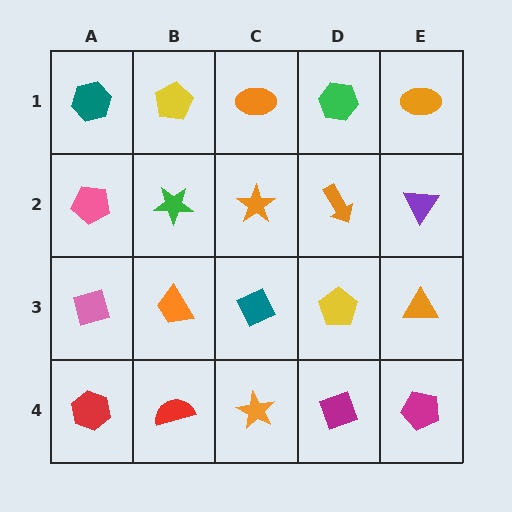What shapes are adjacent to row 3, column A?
A pink pentagon (row 2, column A), a red hexagon (row 4, column A), an orange trapezoid (row 3, column B).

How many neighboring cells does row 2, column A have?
3.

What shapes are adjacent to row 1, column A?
A pink pentagon (row 2, column A), a yellow pentagon (row 1, column B).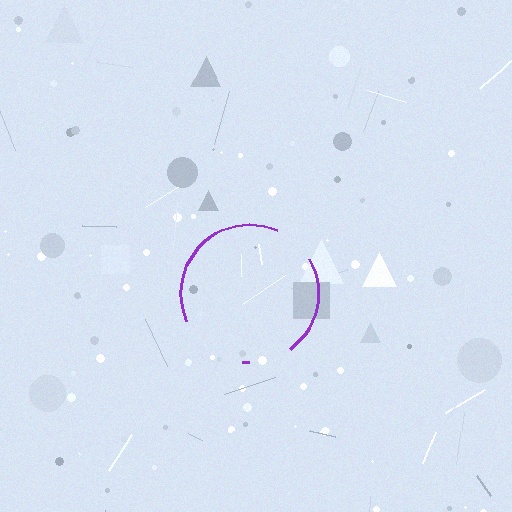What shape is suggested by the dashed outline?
The dashed outline suggests a circle.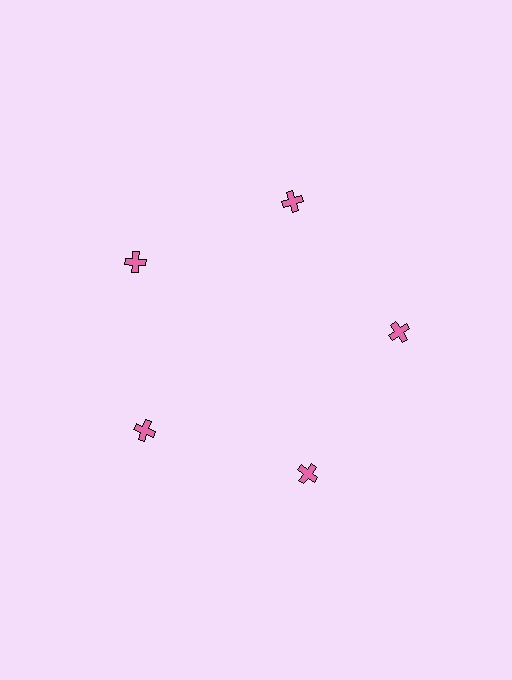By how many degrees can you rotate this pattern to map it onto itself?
The pattern maps onto itself every 72 degrees of rotation.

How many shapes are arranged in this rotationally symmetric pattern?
There are 5 shapes, arranged in 5 groups of 1.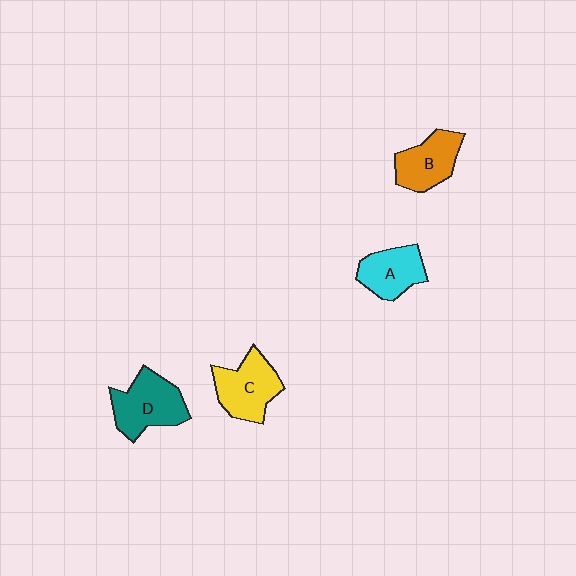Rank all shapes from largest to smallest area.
From largest to smallest: D (teal), C (yellow), B (orange), A (cyan).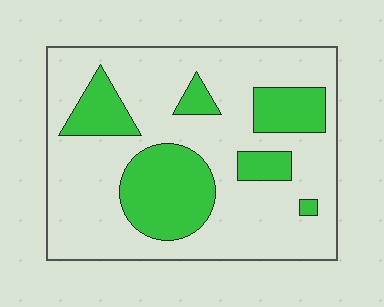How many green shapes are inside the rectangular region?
6.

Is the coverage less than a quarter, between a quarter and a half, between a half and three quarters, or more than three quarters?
Between a quarter and a half.